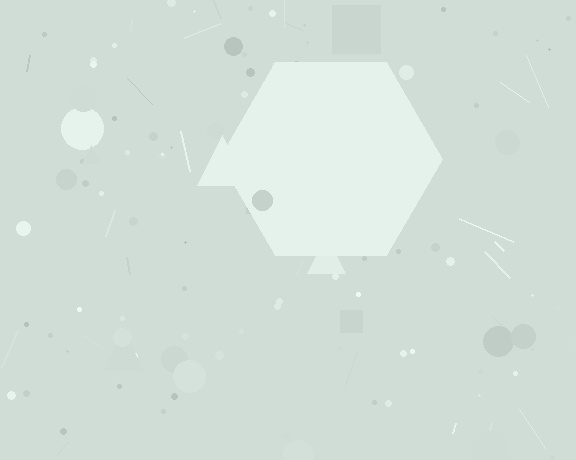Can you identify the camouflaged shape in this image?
The camouflaged shape is a hexagon.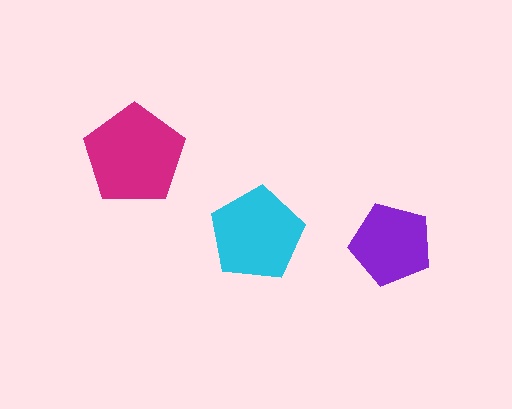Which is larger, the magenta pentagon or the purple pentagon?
The magenta one.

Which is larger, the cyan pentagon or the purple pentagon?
The cyan one.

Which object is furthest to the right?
The purple pentagon is rightmost.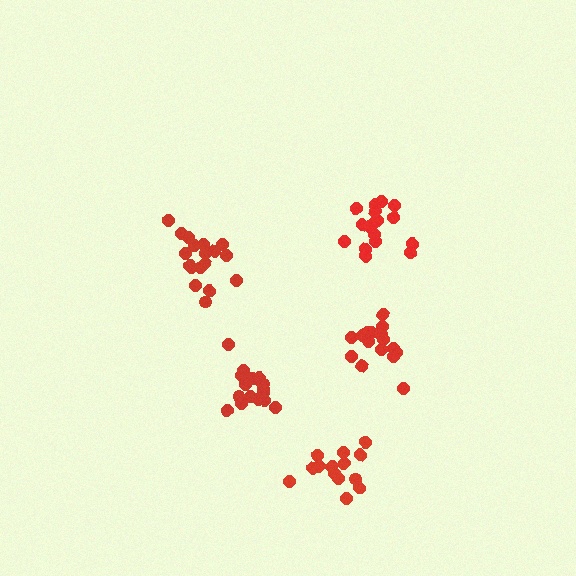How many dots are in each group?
Group 1: 14 dots, Group 2: 19 dots, Group 3: 18 dots, Group 4: 17 dots, Group 5: 17 dots (85 total).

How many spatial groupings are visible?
There are 5 spatial groupings.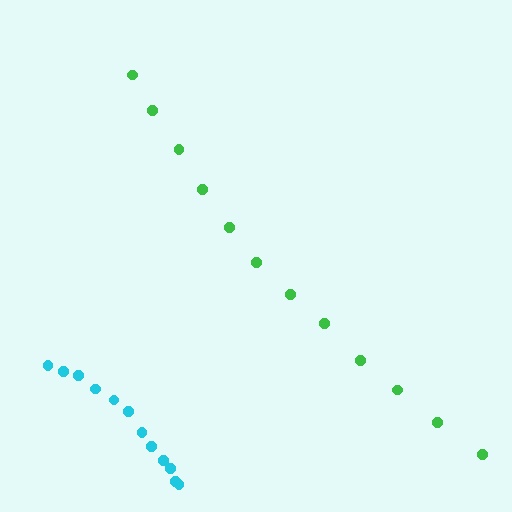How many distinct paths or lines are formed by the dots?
There are 2 distinct paths.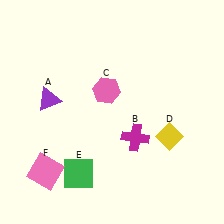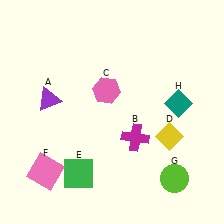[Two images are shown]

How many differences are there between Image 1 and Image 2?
There are 2 differences between the two images.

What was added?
A lime circle (G), a teal diamond (H) were added in Image 2.